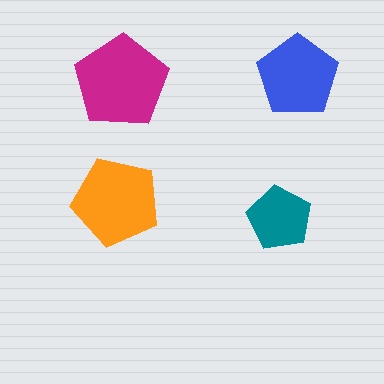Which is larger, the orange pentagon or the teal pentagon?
The orange one.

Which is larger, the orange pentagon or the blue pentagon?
The orange one.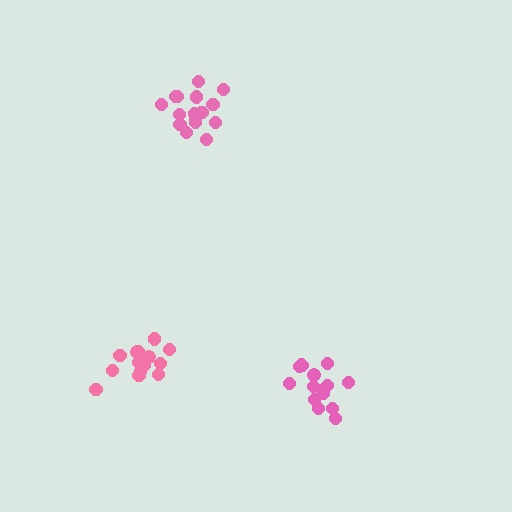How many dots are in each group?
Group 1: 17 dots, Group 2: 14 dots, Group 3: 15 dots (46 total).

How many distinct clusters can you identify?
There are 3 distinct clusters.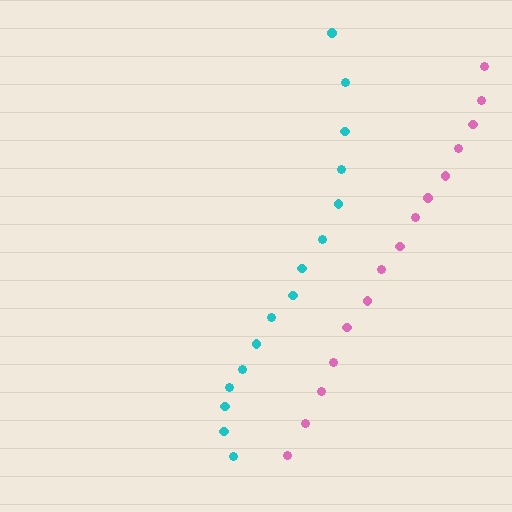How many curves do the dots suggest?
There are 2 distinct paths.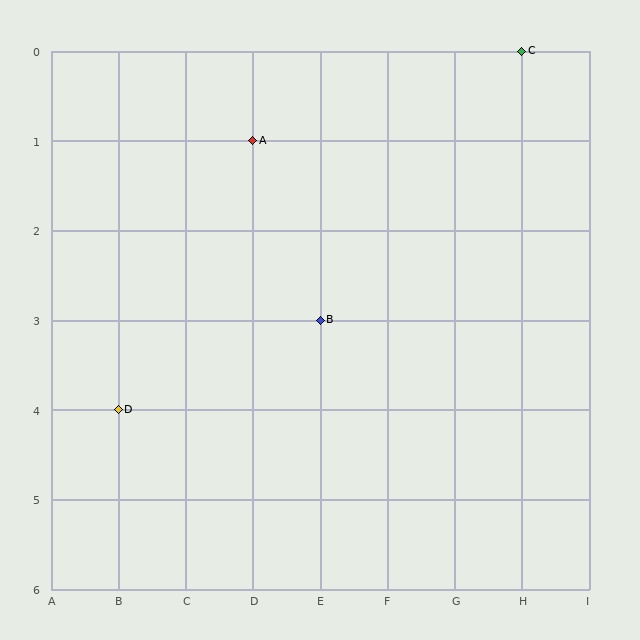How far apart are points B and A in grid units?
Points B and A are 1 column and 2 rows apart (about 2.2 grid units diagonally).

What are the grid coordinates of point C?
Point C is at grid coordinates (H, 0).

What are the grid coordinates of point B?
Point B is at grid coordinates (E, 3).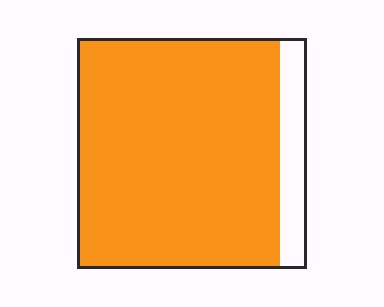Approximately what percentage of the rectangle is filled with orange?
Approximately 90%.